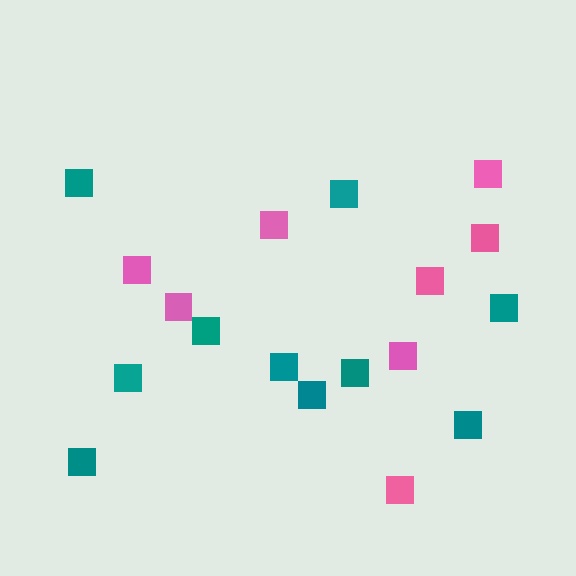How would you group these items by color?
There are 2 groups: one group of pink squares (8) and one group of teal squares (10).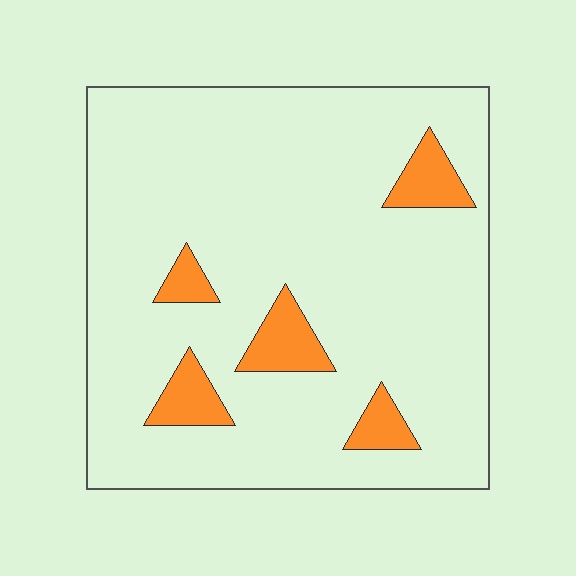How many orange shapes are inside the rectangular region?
5.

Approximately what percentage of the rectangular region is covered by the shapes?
Approximately 10%.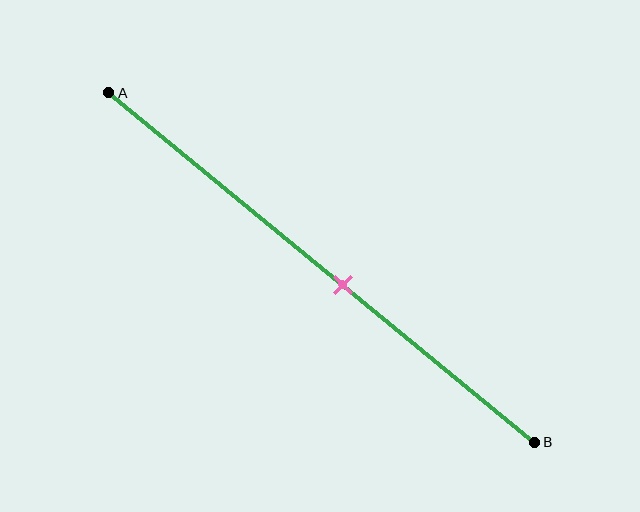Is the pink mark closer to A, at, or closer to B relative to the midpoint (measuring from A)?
The pink mark is closer to point B than the midpoint of segment AB.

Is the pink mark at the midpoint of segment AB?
No, the mark is at about 55% from A, not at the 50% midpoint.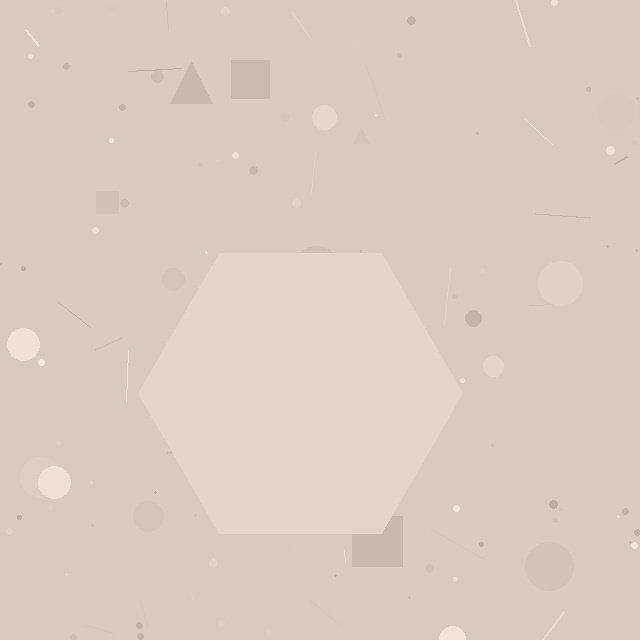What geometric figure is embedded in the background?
A hexagon is embedded in the background.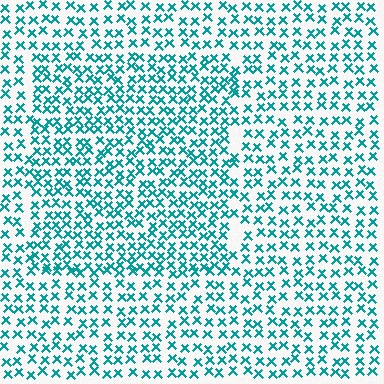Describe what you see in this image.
The image contains small teal elements arranged at two different densities. A rectangle-shaped region is visible where the elements are more densely packed than the surrounding area.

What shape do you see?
I see a rectangle.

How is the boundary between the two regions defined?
The boundary is defined by a change in element density (approximately 1.5x ratio). All elements are the same color, size, and shape.